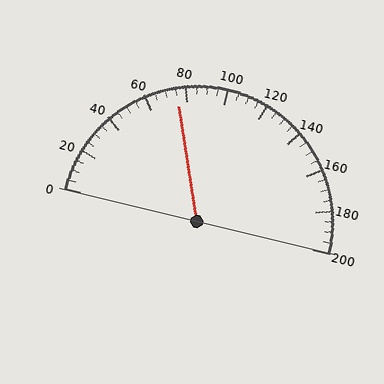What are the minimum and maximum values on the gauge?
The gauge ranges from 0 to 200.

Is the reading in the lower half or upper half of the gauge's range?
The reading is in the lower half of the range (0 to 200).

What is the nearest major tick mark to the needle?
The nearest major tick mark is 80.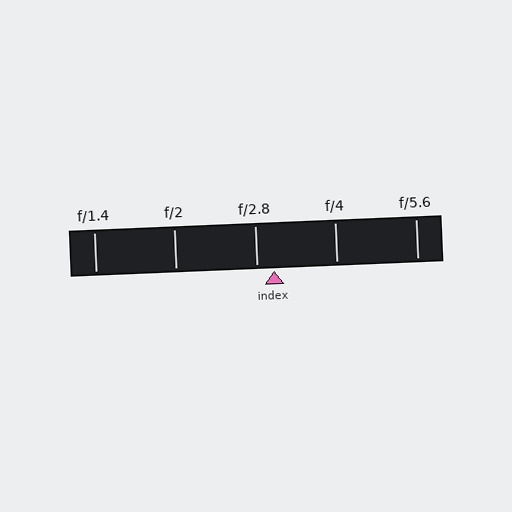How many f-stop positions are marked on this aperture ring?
There are 5 f-stop positions marked.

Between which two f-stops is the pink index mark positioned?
The index mark is between f/2.8 and f/4.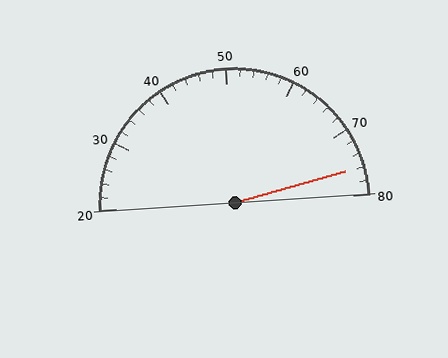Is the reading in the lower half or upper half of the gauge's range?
The reading is in the upper half of the range (20 to 80).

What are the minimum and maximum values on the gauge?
The gauge ranges from 20 to 80.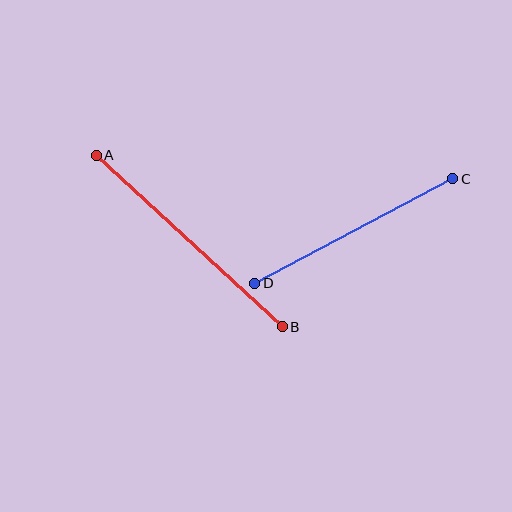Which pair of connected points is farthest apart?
Points A and B are farthest apart.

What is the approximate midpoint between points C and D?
The midpoint is at approximately (354, 231) pixels.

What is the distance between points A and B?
The distance is approximately 253 pixels.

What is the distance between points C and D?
The distance is approximately 224 pixels.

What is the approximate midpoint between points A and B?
The midpoint is at approximately (189, 241) pixels.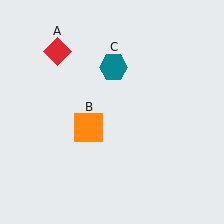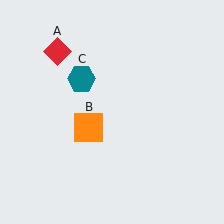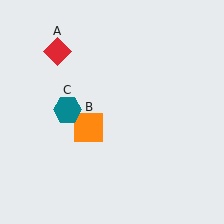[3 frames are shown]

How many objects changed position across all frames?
1 object changed position: teal hexagon (object C).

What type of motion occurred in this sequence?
The teal hexagon (object C) rotated counterclockwise around the center of the scene.